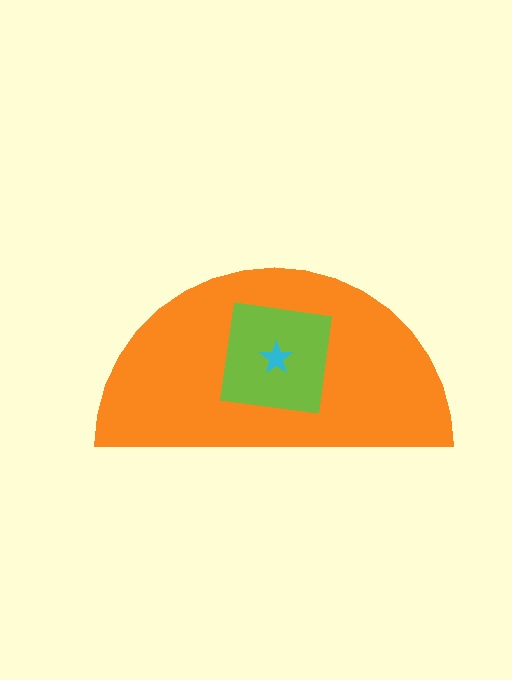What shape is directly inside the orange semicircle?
The lime square.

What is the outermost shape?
The orange semicircle.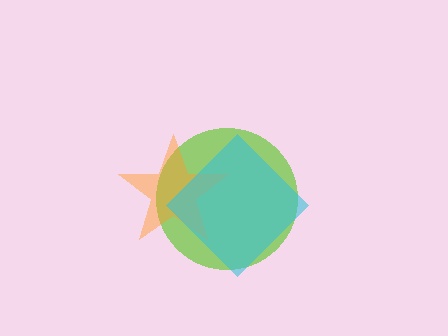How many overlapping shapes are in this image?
There are 3 overlapping shapes in the image.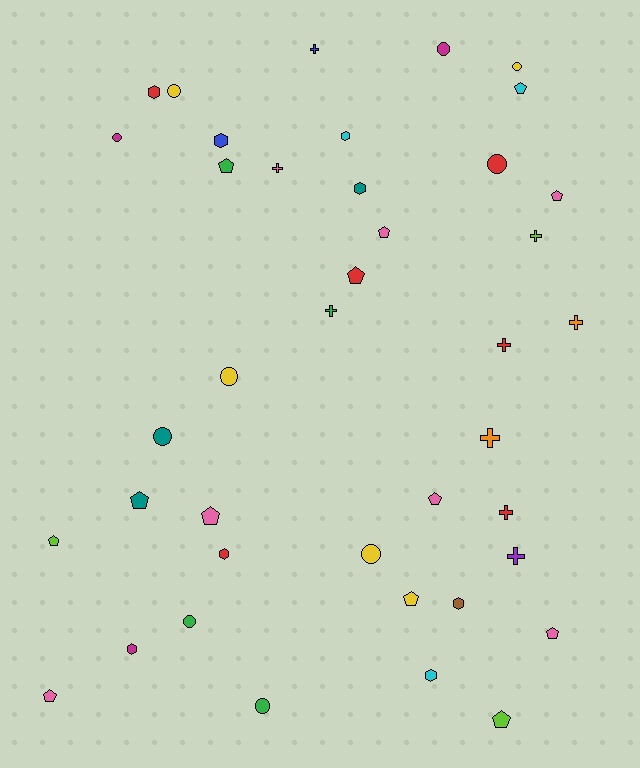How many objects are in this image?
There are 40 objects.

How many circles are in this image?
There are 10 circles.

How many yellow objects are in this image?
There are 5 yellow objects.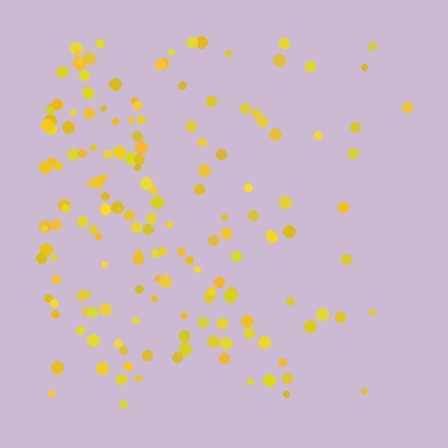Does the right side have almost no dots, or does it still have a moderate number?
Still a moderate number, just noticeably fewer than the left.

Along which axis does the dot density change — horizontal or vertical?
Horizontal.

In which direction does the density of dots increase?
From right to left, with the left side densest.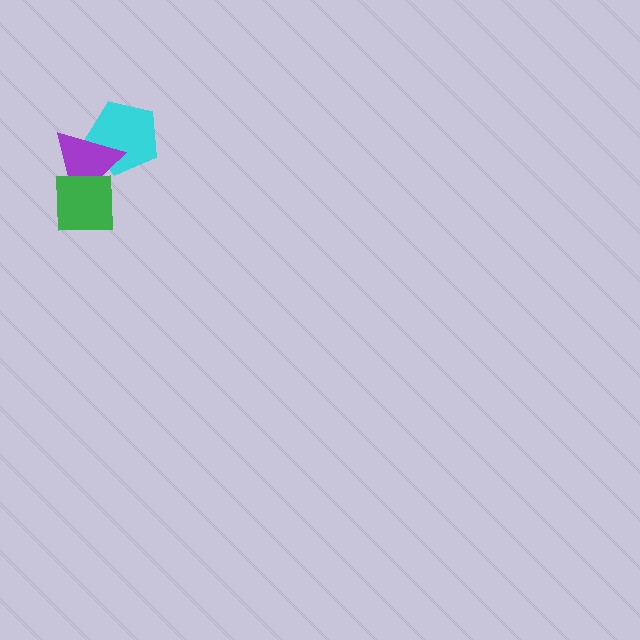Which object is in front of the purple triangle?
The green square is in front of the purple triangle.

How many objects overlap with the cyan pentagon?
1 object overlaps with the cyan pentagon.